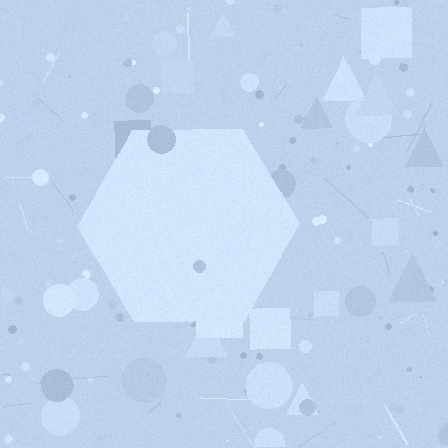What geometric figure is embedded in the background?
A hexagon is embedded in the background.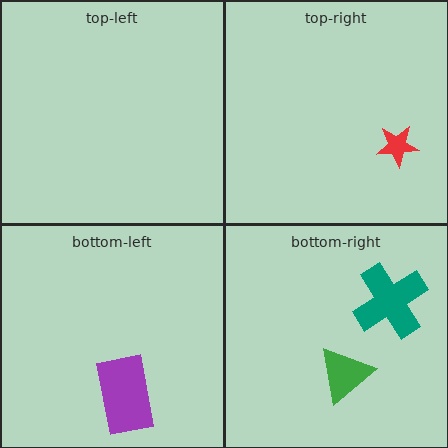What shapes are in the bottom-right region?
The green triangle, the teal cross.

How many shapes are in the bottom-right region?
2.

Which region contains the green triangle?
The bottom-right region.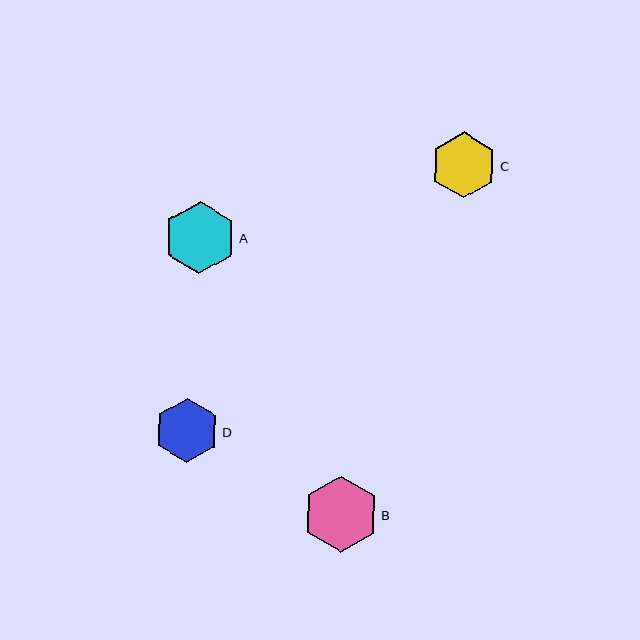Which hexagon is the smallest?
Hexagon D is the smallest with a size of approximately 64 pixels.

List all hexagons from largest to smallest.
From largest to smallest: B, A, C, D.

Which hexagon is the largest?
Hexagon B is the largest with a size of approximately 76 pixels.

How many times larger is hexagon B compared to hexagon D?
Hexagon B is approximately 1.2 times the size of hexagon D.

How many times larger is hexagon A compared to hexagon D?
Hexagon A is approximately 1.1 times the size of hexagon D.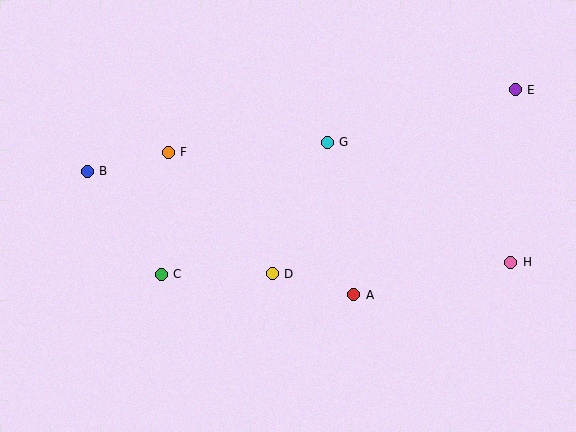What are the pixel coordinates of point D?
Point D is at (272, 274).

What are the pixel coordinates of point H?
Point H is at (511, 262).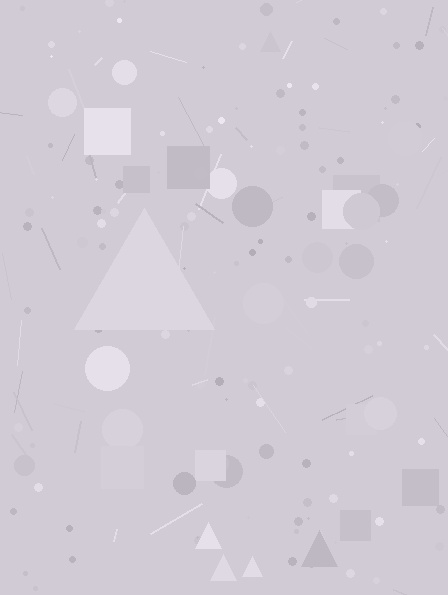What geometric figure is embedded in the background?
A triangle is embedded in the background.